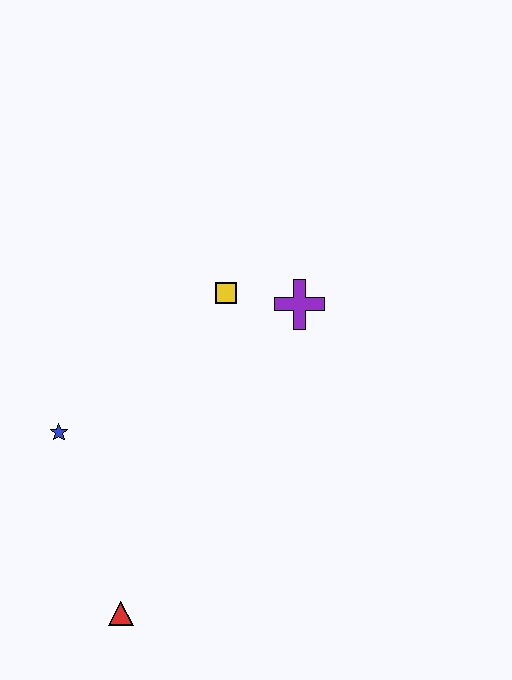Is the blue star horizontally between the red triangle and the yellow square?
No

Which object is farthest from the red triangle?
The purple cross is farthest from the red triangle.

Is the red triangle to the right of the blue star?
Yes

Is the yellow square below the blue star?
No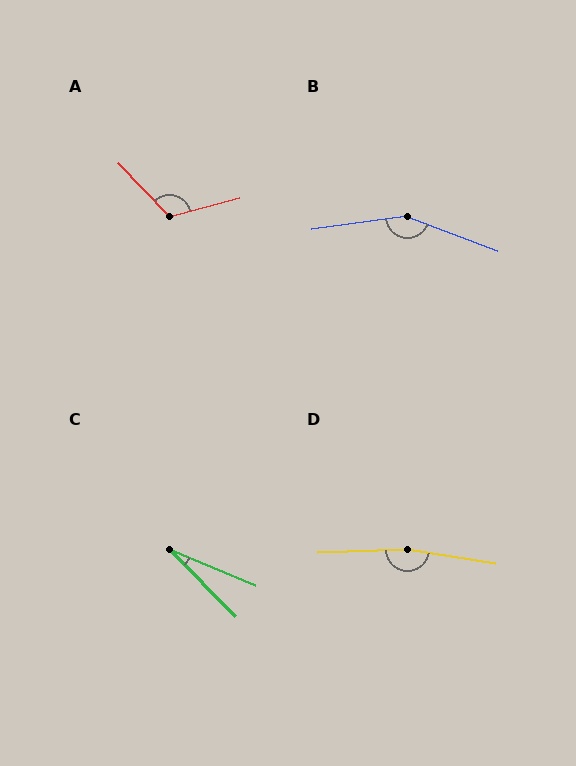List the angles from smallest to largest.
C (23°), A (119°), B (152°), D (170°).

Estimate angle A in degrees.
Approximately 119 degrees.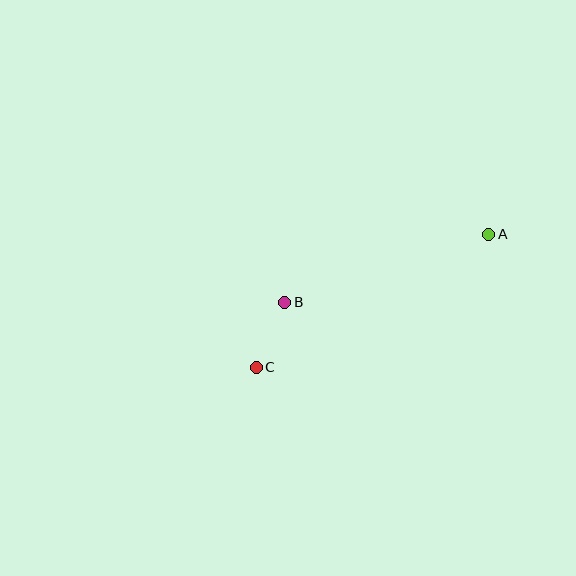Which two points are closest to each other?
Points B and C are closest to each other.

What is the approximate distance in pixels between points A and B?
The distance between A and B is approximately 215 pixels.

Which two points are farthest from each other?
Points A and C are farthest from each other.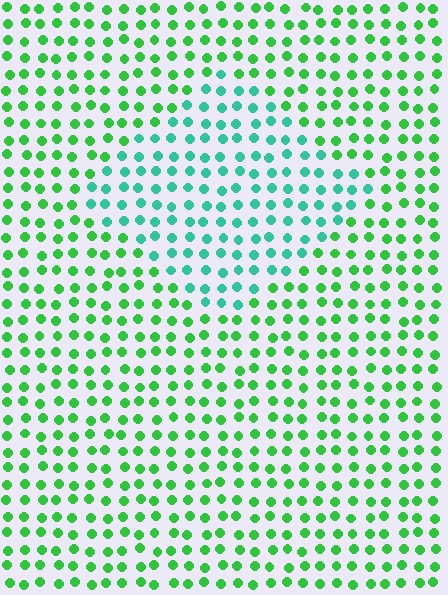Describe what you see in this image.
The image is filled with small green elements in a uniform arrangement. A diamond-shaped region is visible where the elements are tinted to a slightly different hue, forming a subtle color boundary.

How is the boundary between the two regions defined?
The boundary is defined purely by a slight shift in hue (about 38 degrees). Spacing, size, and orientation are identical on both sides.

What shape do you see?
I see a diamond.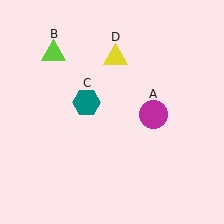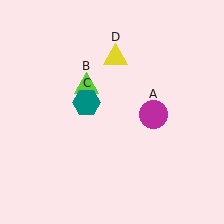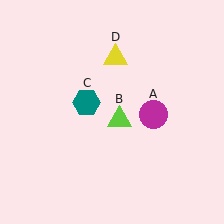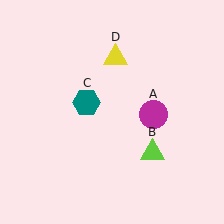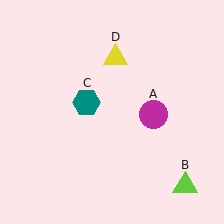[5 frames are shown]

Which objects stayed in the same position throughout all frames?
Magenta circle (object A) and teal hexagon (object C) and yellow triangle (object D) remained stationary.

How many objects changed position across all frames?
1 object changed position: lime triangle (object B).